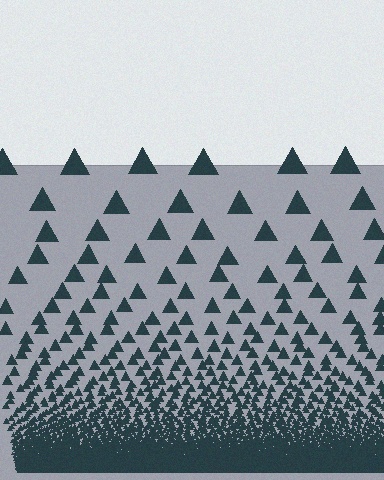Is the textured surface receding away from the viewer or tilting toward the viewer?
The surface appears to tilt toward the viewer. Texture elements get larger and sparser toward the top.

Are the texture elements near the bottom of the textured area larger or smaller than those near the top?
Smaller. The gradient is inverted — elements near the bottom are smaller and denser.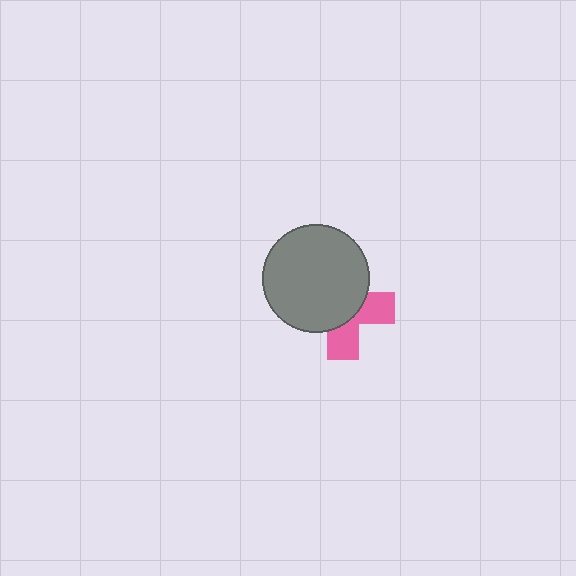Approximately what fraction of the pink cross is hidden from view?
Roughly 61% of the pink cross is hidden behind the gray circle.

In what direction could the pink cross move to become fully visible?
The pink cross could move toward the lower-right. That would shift it out from behind the gray circle entirely.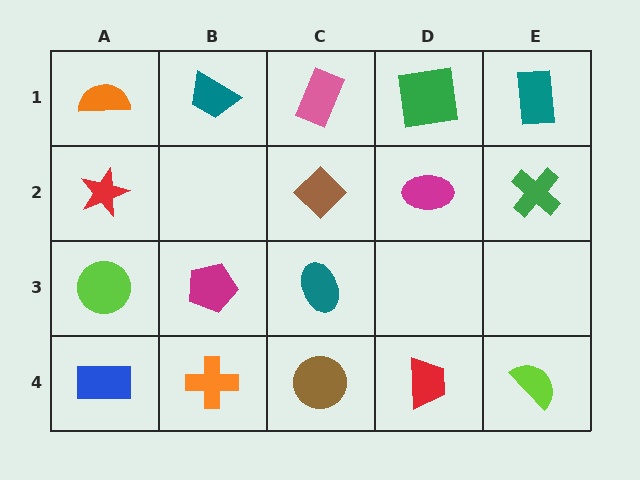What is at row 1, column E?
A teal rectangle.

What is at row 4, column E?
A lime semicircle.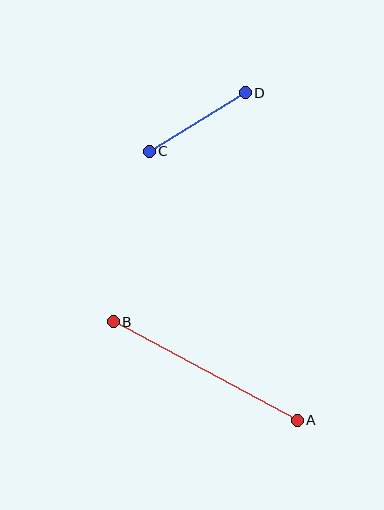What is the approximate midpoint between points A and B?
The midpoint is at approximately (205, 371) pixels.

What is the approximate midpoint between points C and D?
The midpoint is at approximately (197, 122) pixels.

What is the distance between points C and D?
The distance is approximately 112 pixels.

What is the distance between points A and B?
The distance is approximately 209 pixels.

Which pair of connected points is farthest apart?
Points A and B are farthest apart.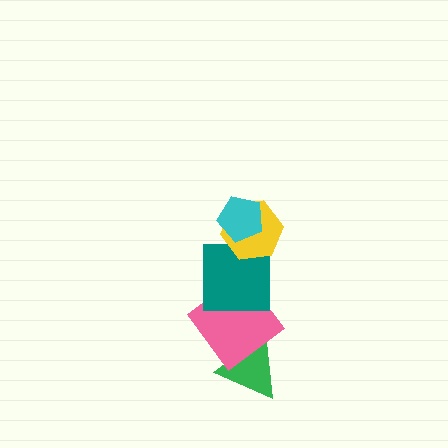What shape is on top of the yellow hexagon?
The cyan pentagon is on top of the yellow hexagon.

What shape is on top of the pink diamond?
The teal square is on top of the pink diamond.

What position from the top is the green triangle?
The green triangle is 5th from the top.